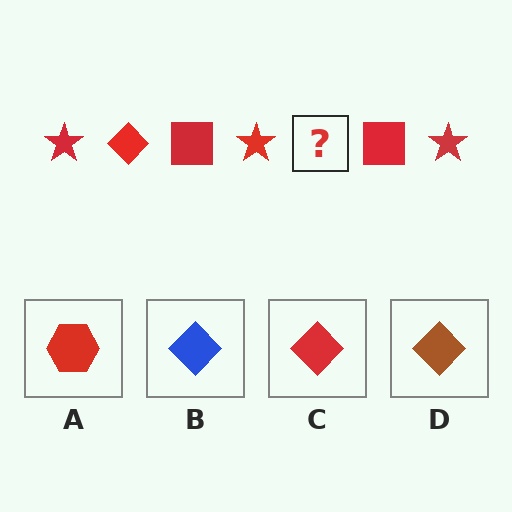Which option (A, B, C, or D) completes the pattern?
C.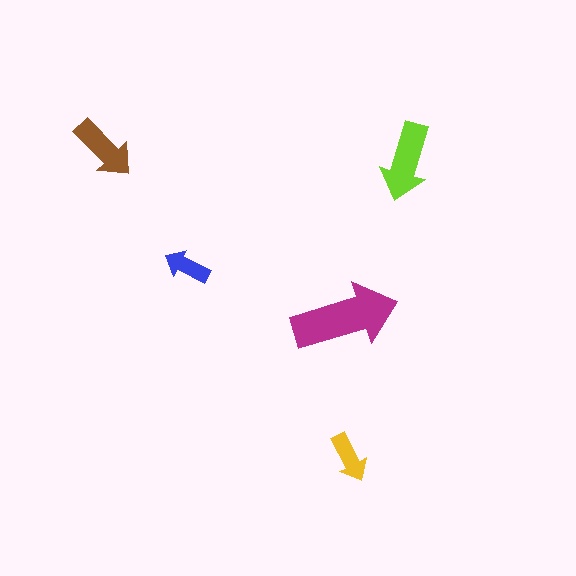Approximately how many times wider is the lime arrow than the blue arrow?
About 1.5 times wider.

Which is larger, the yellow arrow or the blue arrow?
The yellow one.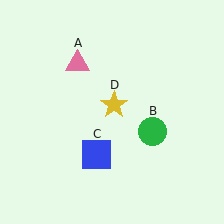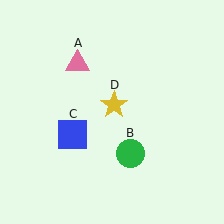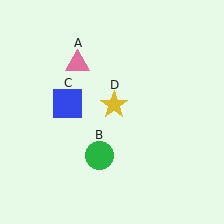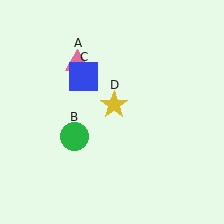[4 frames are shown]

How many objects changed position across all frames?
2 objects changed position: green circle (object B), blue square (object C).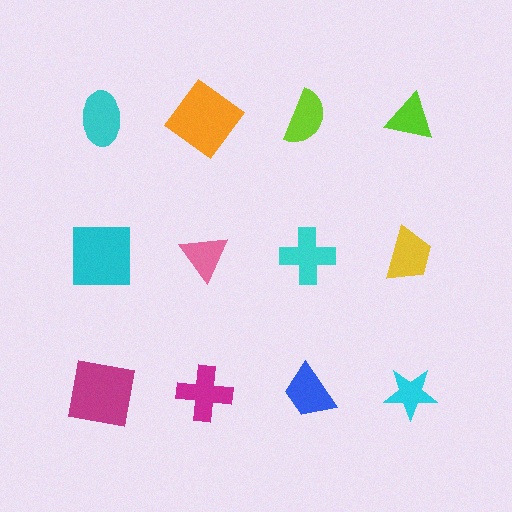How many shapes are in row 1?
4 shapes.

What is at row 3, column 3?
A blue trapezoid.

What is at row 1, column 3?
A lime semicircle.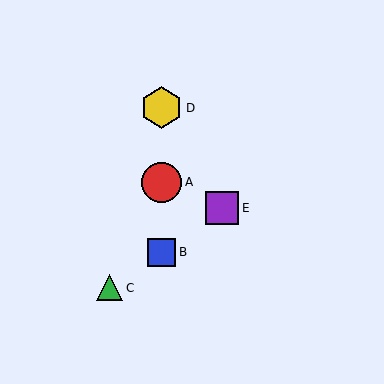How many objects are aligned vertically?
3 objects (A, B, D) are aligned vertically.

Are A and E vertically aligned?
No, A is at x≈162 and E is at x≈222.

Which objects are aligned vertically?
Objects A, B, D are aligned vertically.